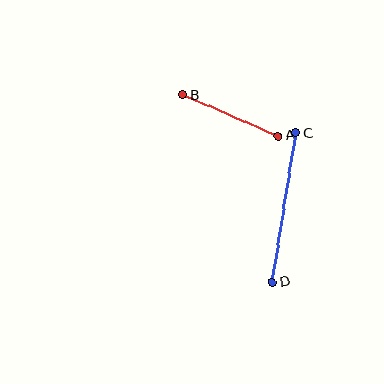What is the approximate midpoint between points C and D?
The midpoint is at approximately (284, 207) pixels.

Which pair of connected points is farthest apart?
Points C and D are farthest apart.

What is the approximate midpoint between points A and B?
The midpoint is at approximately (231, 115) pixels.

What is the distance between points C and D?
The distance is approximately 151 pixels.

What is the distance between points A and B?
The distance is approximately 104 pixels.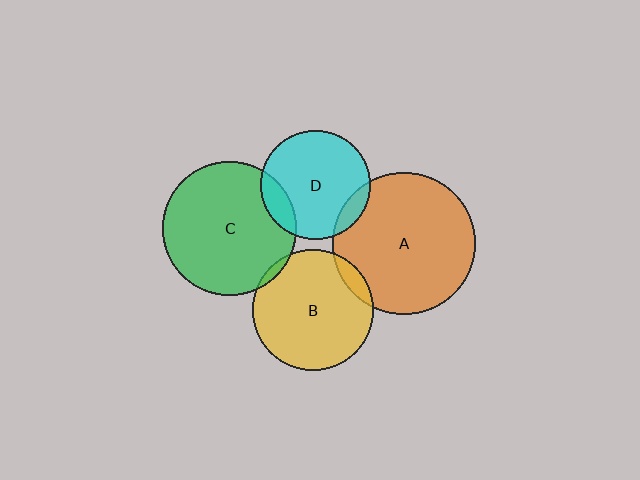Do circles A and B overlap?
Yes.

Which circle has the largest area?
Circle A (orange).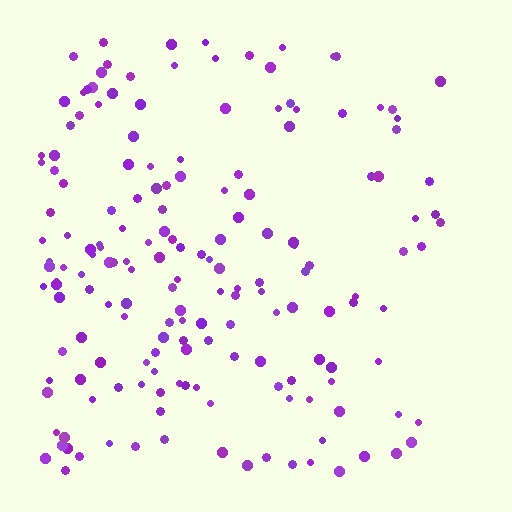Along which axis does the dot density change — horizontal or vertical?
Horizontal.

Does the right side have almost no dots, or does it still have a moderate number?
Still a moderate number, just noticeably fewer than the left.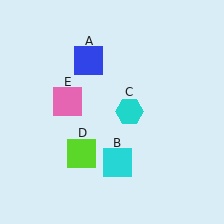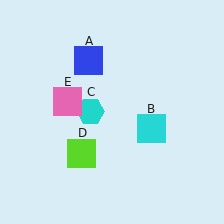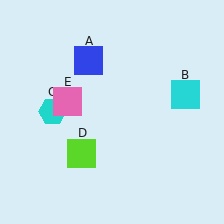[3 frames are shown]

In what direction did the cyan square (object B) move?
The cyan square (object B) moved up and to the right.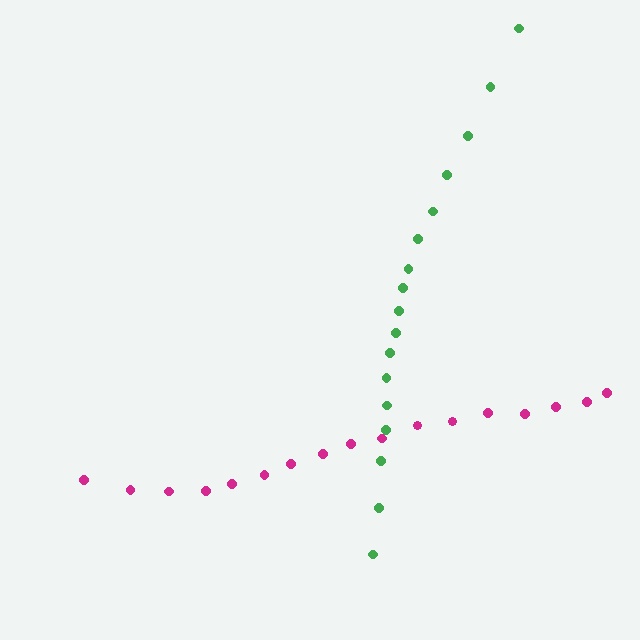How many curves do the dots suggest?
There are 2 distinct paths.